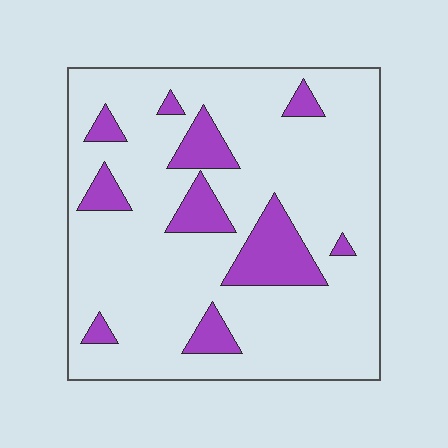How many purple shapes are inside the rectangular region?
10.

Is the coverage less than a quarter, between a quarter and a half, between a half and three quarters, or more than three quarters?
Less than a quarter.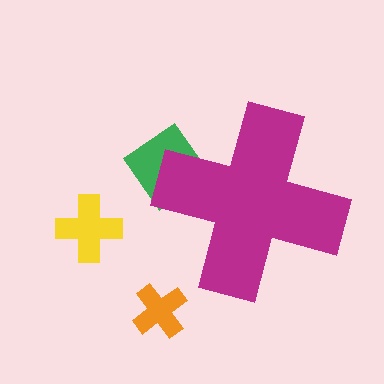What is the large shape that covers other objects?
A magenta cross.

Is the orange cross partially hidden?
No, the orange cross is fully visible.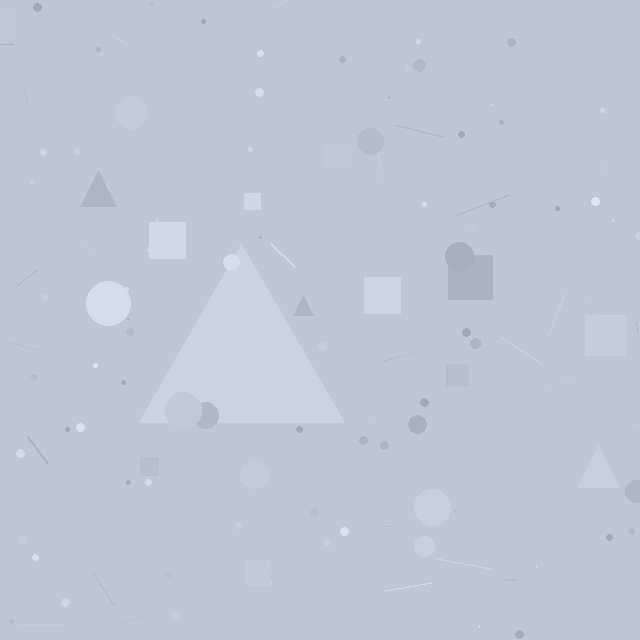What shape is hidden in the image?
A triangle is hidden in the image.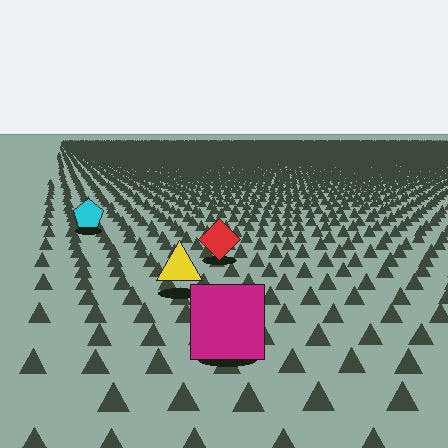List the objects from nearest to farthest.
From nearest to farthest: the magenta square, the yellow triangle, the red diamond, the cyan pentagon.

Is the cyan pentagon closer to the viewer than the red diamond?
No. The red diamond is closer — you can tell from the texture gradient: the ground texture is coarser near it.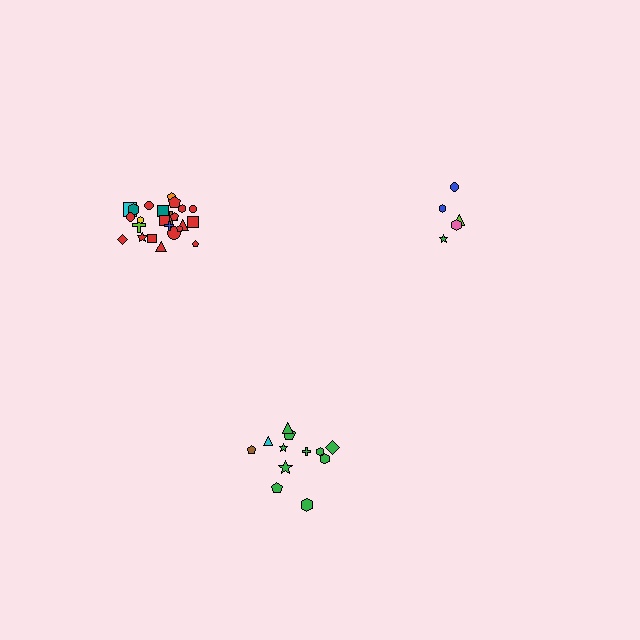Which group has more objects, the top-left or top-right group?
The top-left group.